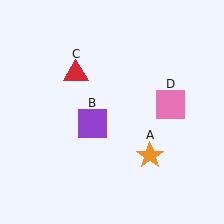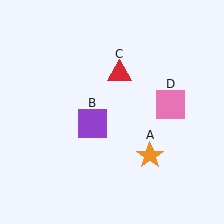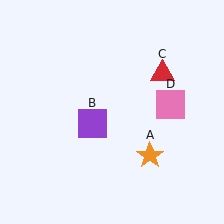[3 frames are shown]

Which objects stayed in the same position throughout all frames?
Orange star (object A) and purple square (object B) and pink square (object D) remained stationary.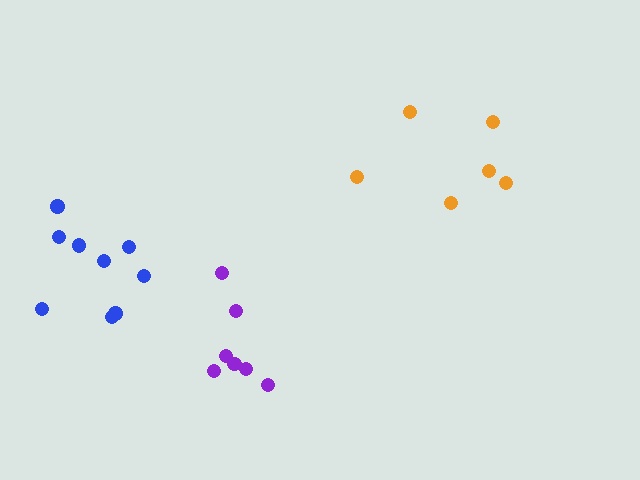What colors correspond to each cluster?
The clusters are colored: purple, blue, orange.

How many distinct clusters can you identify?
There are 3 distinct clusters.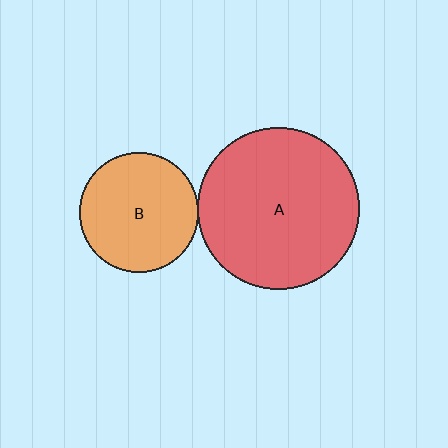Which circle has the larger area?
Circle A (red).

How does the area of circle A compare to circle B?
Approximately 1.9 times.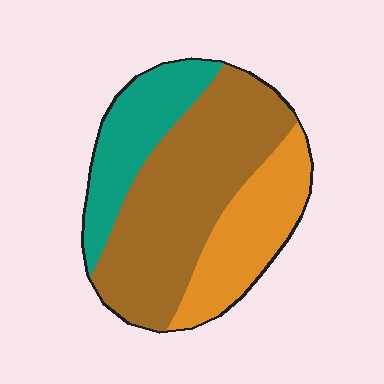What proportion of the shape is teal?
Teal covers about 25% of the shape.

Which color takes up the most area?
Brown, at roughly 50%.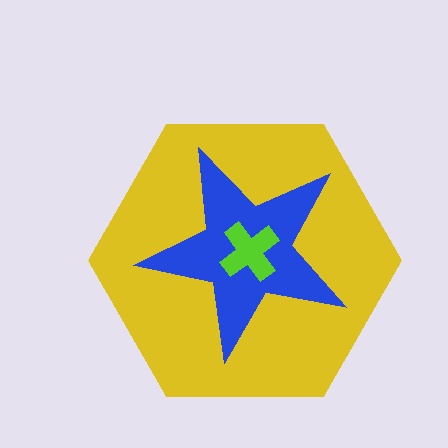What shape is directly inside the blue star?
The lime cross.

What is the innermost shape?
The lime cross.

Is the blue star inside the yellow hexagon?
Yes.